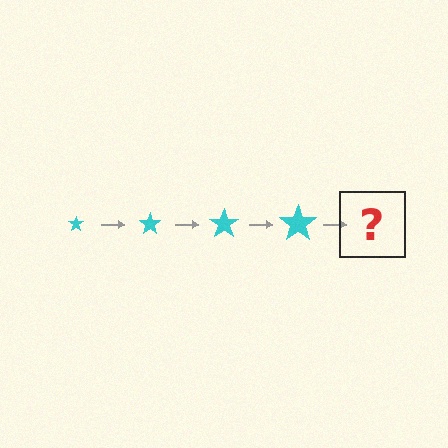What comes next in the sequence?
The next element should be a cyan star, larger than the previous one.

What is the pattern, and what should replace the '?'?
The pattern is that the star gets progressively larger each step. The '?' should be a cyan star, larger than the previous one.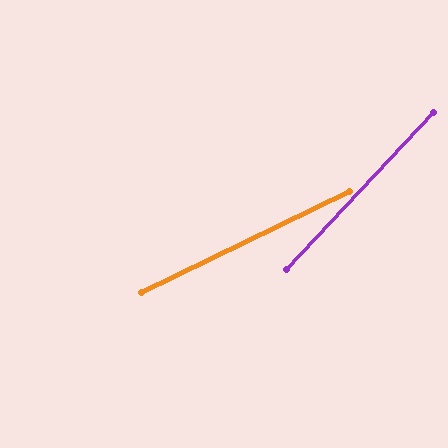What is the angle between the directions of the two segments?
Approximately 21 degrees.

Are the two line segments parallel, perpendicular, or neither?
Neither parallel nor perpendicular — they differ by about 21°.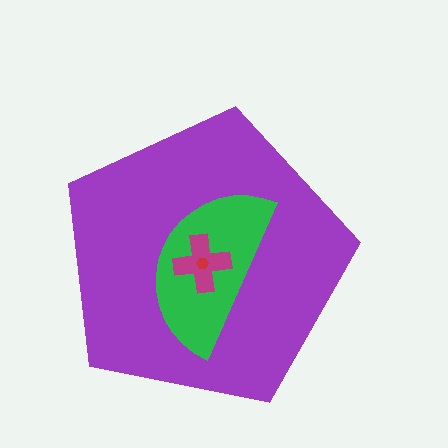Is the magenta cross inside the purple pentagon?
Yes.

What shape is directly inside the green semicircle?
The magenta cross.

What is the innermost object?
The red hexagon.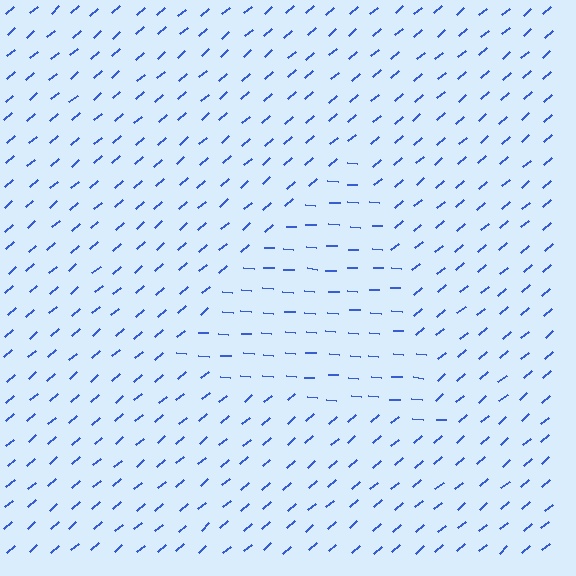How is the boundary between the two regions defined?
The boundary is defined purely by a change in line orientation (approximately 45 degrees difference). All lines are the same color and thickness.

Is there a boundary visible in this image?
Yes, there is a texture boundary formed by a change in line orientation.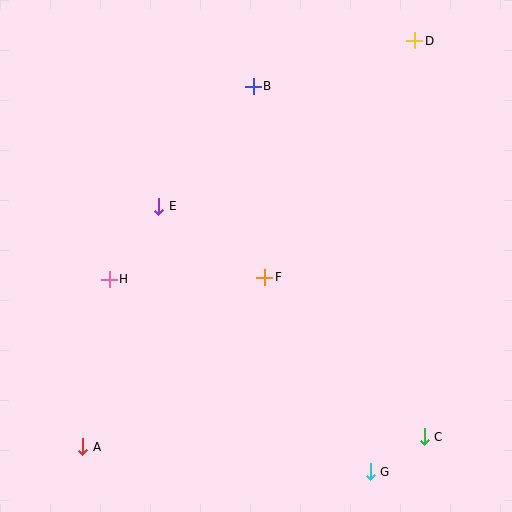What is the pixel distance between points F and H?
The distance between F and H is 156 pixels.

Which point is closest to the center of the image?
Point F at (265, 277) is closest to the center.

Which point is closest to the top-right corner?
Point D is closest to the top-right corner.